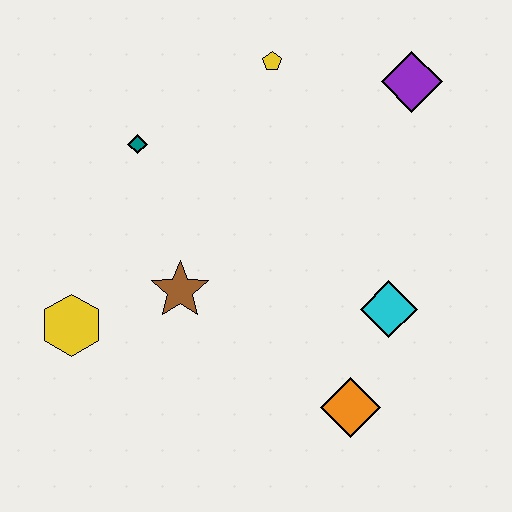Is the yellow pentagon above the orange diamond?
Yes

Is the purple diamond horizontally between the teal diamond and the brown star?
No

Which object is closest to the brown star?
The yellow hexagon is closest to the brown star.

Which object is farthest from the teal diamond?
The orange diamond is farthest from the teal diamond.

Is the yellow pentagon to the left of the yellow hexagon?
No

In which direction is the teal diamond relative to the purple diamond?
The teal diamond is to the left of the purple diamond.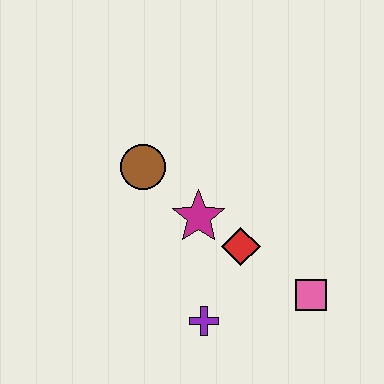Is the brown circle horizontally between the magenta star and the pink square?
No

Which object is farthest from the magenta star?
The pink square is farthest from the magenta star.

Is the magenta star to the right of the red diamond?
No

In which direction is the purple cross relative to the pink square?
The purple cross is to the left of the pink square.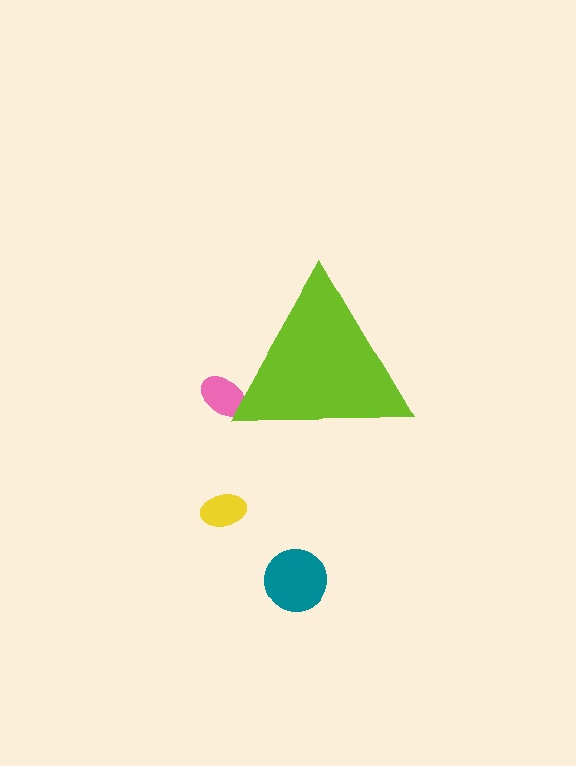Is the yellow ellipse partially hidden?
No, the yellow ellipse is fully visible.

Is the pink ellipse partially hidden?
Yes, the pink ellipse is partially hidden behind the lime triangle.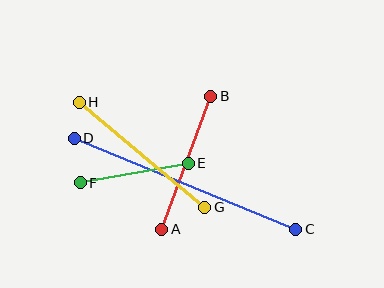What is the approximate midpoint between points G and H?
The midpoint is at approximately (142, 155) pixels.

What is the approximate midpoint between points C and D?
The midpoint is at approximately (185, 184) pixels.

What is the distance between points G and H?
The distance is approximately 164 pixels.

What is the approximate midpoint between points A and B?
The midpoint is at approximately (186, 163) pixels.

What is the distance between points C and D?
The distance is approximately 239 pixels.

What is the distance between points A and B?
The distance is approximately 142 pixels.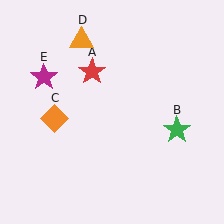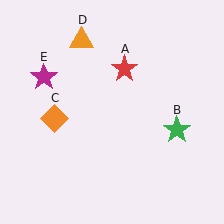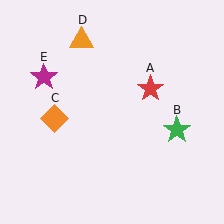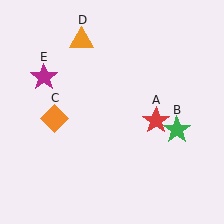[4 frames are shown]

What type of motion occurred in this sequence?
The red star (object A) rotated clockwise around the center of the scene.